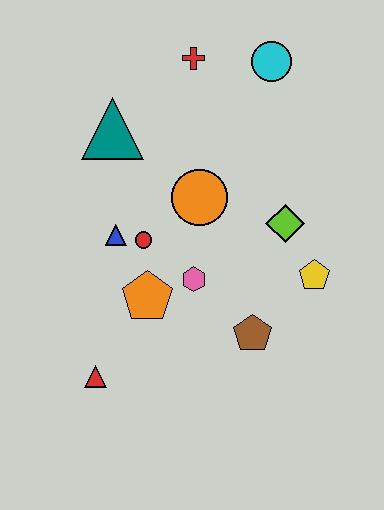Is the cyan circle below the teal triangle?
No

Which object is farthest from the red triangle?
The cyan circle is farthest from the red triangle.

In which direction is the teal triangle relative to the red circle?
The teal triangle is above the red circle.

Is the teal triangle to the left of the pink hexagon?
Yes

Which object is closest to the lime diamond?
The yellow pentagon is closest to the lime diamond.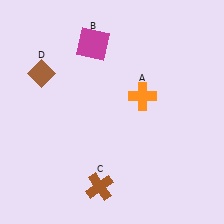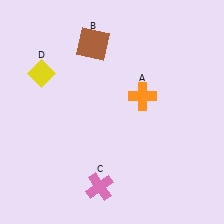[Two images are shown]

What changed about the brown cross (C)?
In Image 1, C is brown. In Image 2, it changed to pink.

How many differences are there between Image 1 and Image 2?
There are 3 differences between the two images.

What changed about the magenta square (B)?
In Image 1, B is magenta. In Image 2, it changed to brown.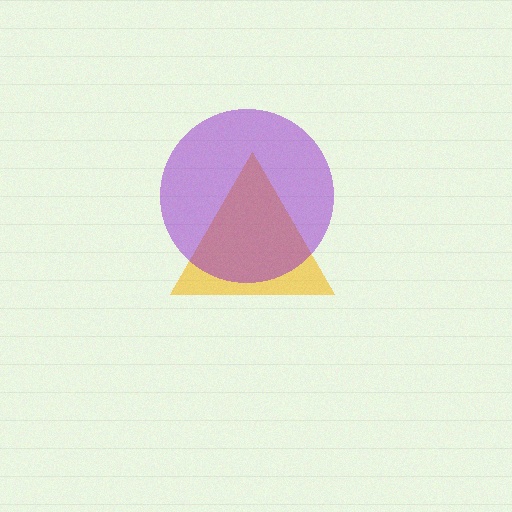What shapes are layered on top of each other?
The layered shapes are: a yellow triangle, a purple circle.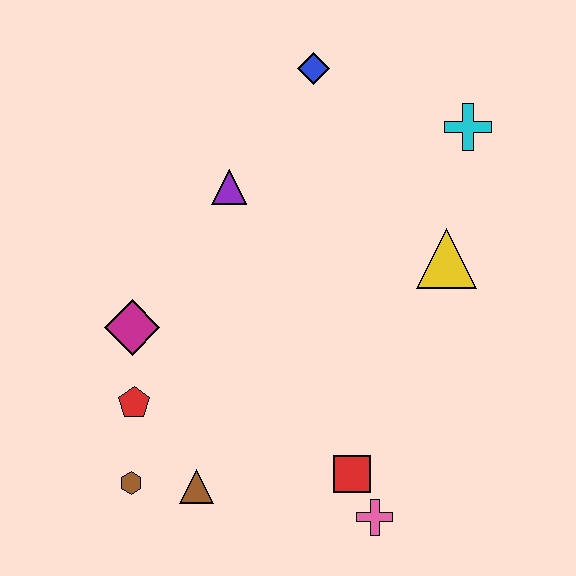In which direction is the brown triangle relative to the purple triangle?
The brown triangle is below the purple triangle.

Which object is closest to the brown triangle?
The brown hexagon is closest to the brown triangle.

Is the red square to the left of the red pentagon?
No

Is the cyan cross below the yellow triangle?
No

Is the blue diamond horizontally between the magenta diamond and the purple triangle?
No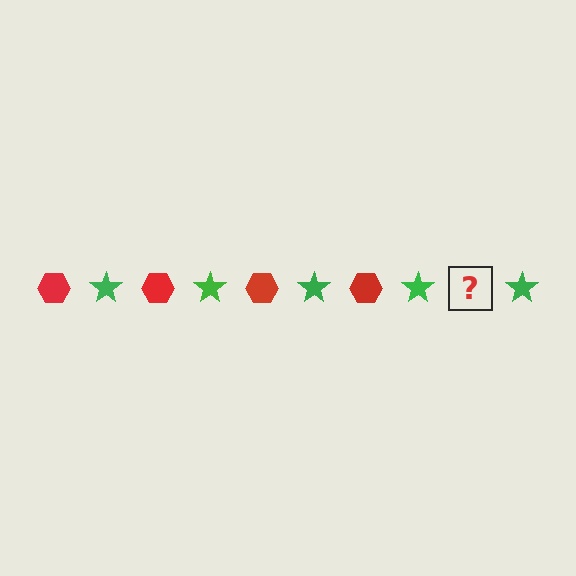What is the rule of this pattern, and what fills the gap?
The rule is that the pattern alternates between red hexagon and green star. The gap should be filled with a red hexagon.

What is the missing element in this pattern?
The missing element is a red hexagon.